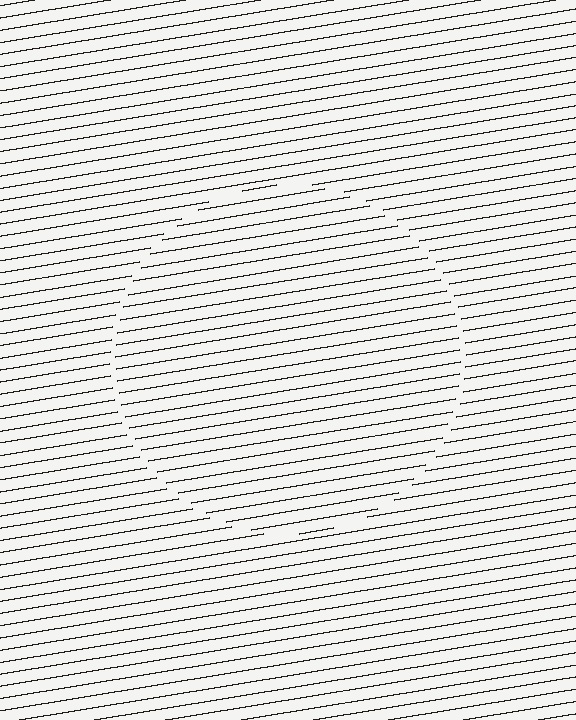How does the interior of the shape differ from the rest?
The interior of the shape contains the same grating, shifted by half a period — the contour is defined by the phase discontinuity where line-ends from the inner and outer gratings abut.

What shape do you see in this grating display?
An illusory circle. The interior of the shape contains the same grating, shifted by half a period — the contour is defined by the phase discontinuity where line-ends from the inner and outer gratings abut.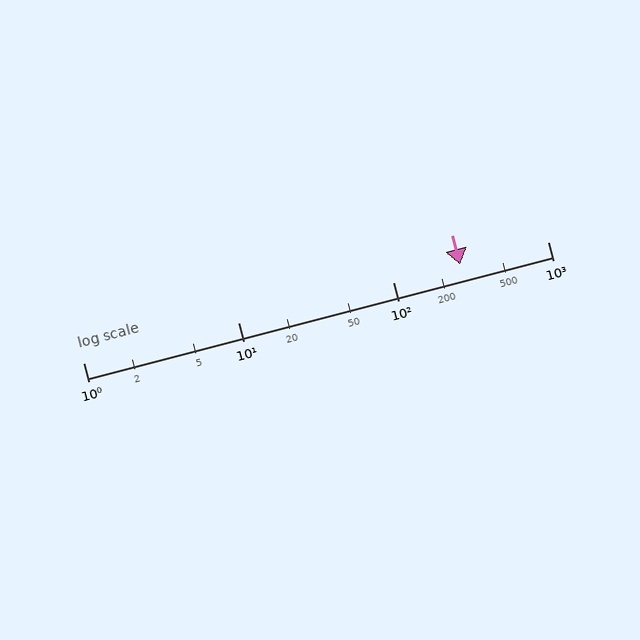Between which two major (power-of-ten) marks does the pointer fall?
The pointer is between 100 and 1000.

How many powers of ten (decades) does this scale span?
The scale spans 3 decades, from 1 to 1000.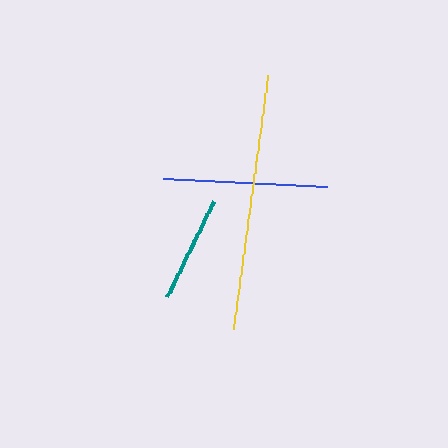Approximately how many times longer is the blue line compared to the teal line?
The blue line is approximately 1.5 times the length of the teal line.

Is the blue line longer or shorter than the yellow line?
The yellow line is longer than the blue line.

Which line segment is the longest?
The yellow line is the longest at approximately 256 pixels.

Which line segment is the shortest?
The teal line is the shortest at approximately 106 pixels.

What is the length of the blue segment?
The blue segment is approximately 164 pixels long.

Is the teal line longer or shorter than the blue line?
The blue line is longer than the teal line.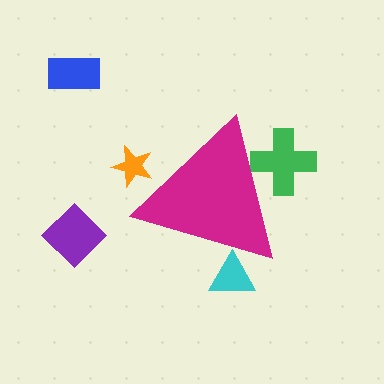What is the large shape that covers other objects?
A magenta triangle.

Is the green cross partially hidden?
Yes, the green cross is partially hidden behind the magenta triangle.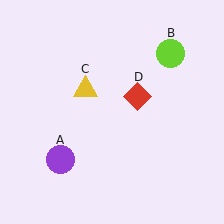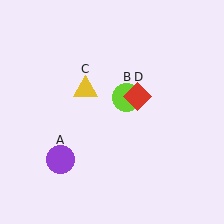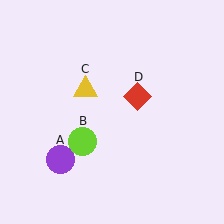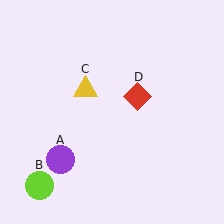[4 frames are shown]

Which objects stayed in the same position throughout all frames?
Purple circle (object A) and yellow triangle (object C) and red diamond (object D) remained stationary.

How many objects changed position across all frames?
1 object changed position: lime circle (object B).